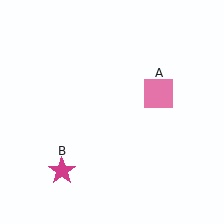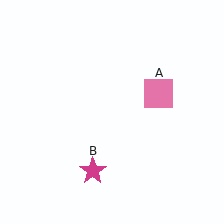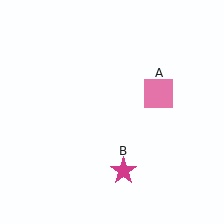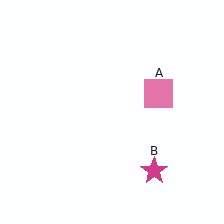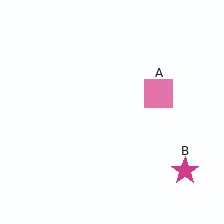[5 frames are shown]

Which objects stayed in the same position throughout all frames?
Pink square (object A) remained stationary.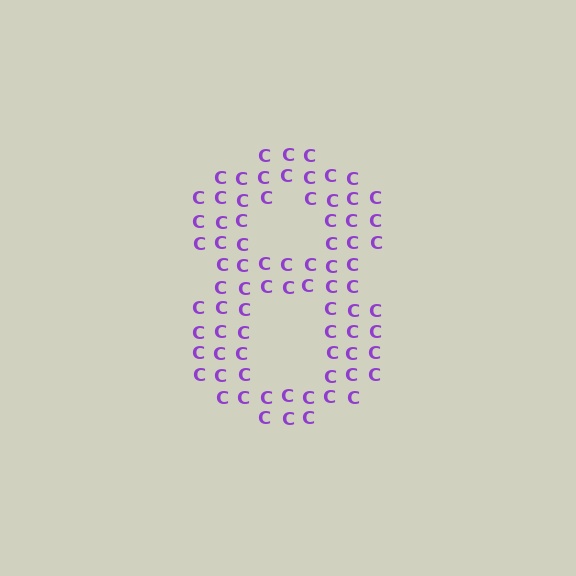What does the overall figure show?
The overall figure shows the digit 8.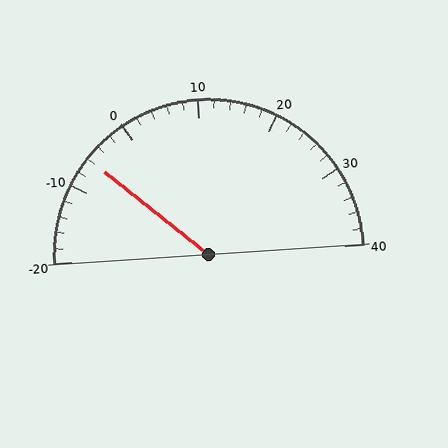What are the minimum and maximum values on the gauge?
The gauge ranges from -20 to 40.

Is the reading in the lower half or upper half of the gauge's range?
The reading is in the lower half of the range (-20 to 40).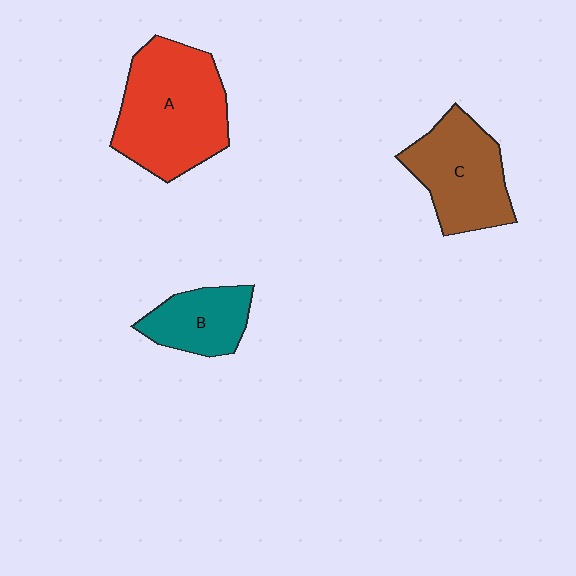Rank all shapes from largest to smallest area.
From largest to smallest: A (red), C (brown), B (teal).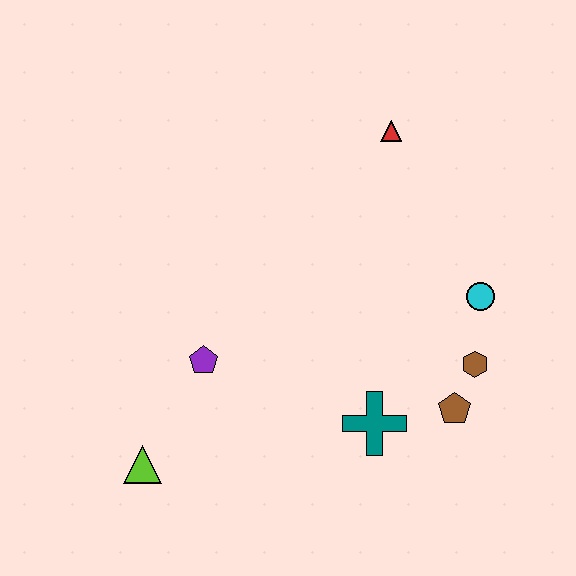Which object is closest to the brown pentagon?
The brown hexagon is closest to the brown pentagon.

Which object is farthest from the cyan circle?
The lime triangle is farthest from the cyan circle.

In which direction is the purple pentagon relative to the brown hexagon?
The purple pentagon is to the left of the brown hexagon.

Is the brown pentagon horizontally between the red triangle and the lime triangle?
No